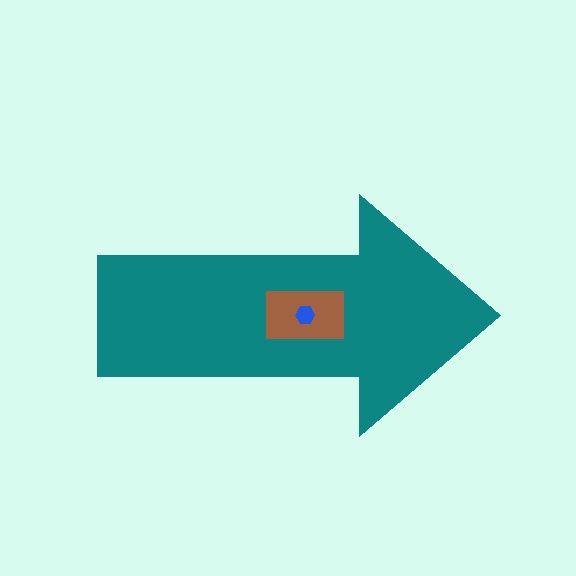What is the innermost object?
The blue hexagon.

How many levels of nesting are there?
3.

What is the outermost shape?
The teal arrow.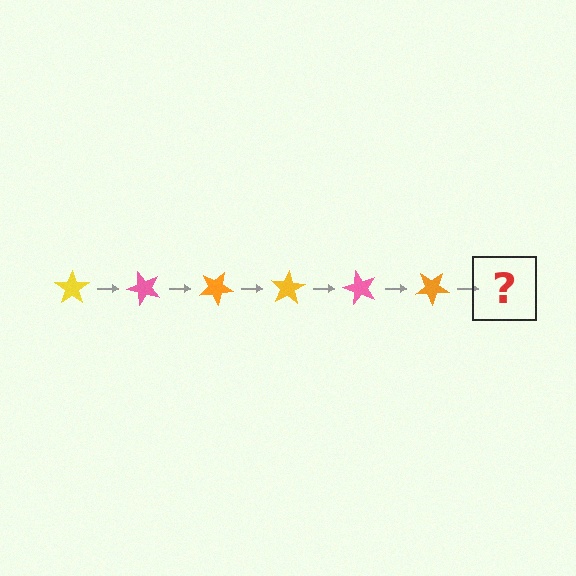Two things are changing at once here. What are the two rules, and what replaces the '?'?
The two rules are that it rotates 50 degrees each step and the color cycles through yellow, pink, and orange. The '?' should be a yellow star, rotated 300 degrees from the start.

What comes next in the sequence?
The next element should be a yellow star, rotated 300 degrees from the start.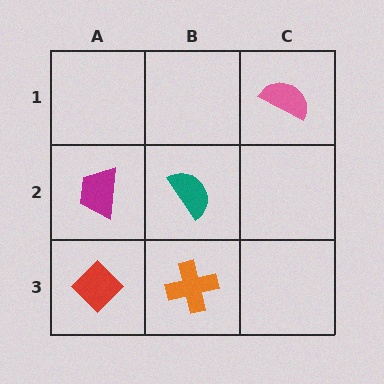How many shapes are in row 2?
2 shapes.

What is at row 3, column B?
An orange cross.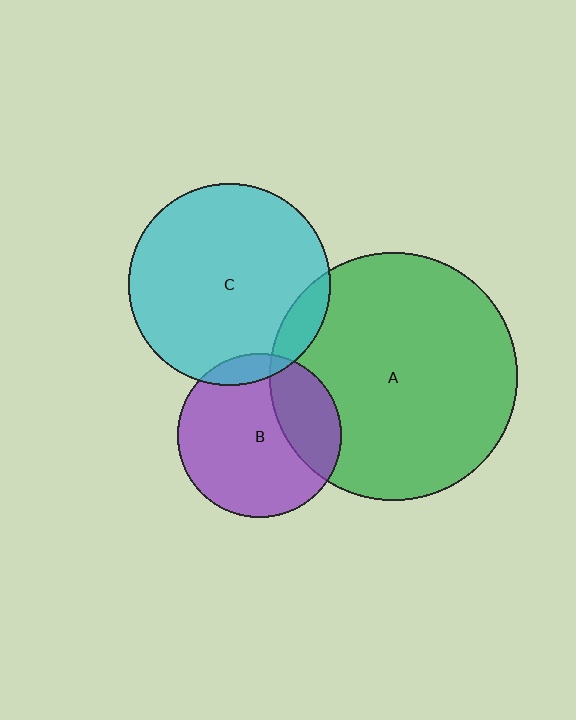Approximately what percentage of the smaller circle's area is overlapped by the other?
Approximately 30%.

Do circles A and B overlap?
Yes.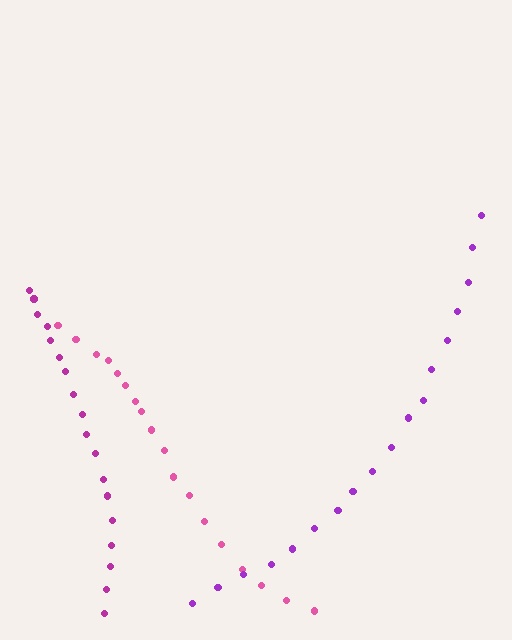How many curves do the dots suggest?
There are 3 distinct paths.